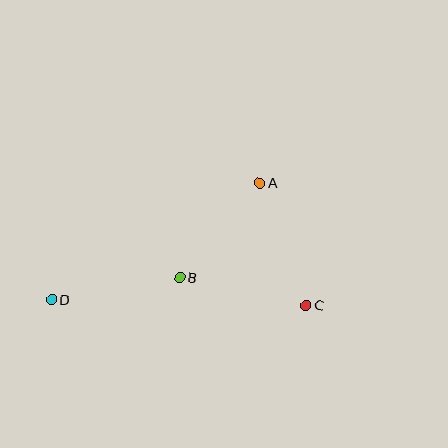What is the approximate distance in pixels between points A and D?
The distance between A and D is approximately 238 pixels.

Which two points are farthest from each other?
Points C and D are farthest from each other.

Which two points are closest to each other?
Points A and B are closest to each other.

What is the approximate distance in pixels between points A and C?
The distance between A and C is approximately 131 pixels.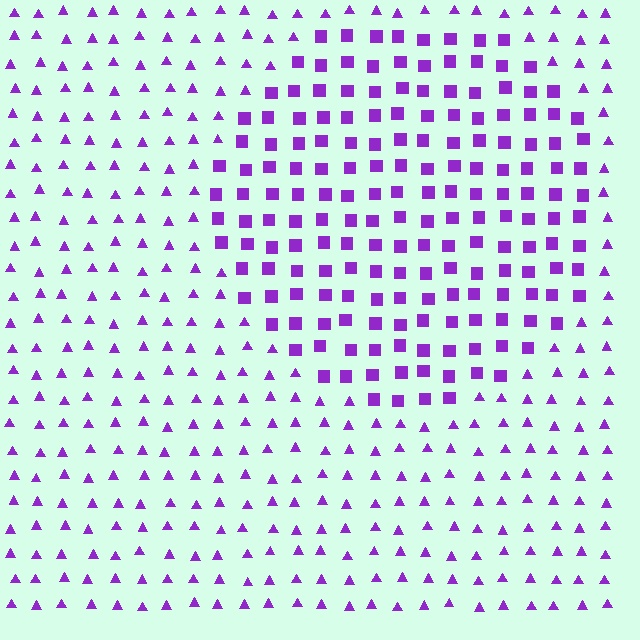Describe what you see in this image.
The image is filled with small purple elements arranged in a uniform grid. A circle-shaped region contains squares, while the surrounding area contains triangles. The boundary is defined purely by the change in element shape.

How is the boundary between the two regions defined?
The boundary is defined by a change in element shape: squares inside vs. triangles outside. All elements share the same color and spacing.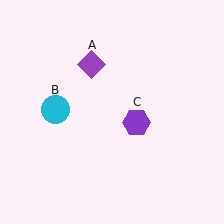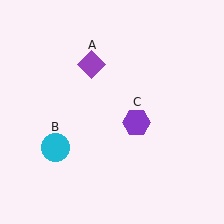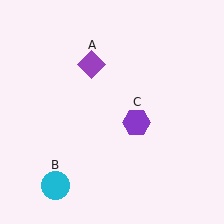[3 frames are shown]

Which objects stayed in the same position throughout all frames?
Purple diamond (object A) and purple hexagon (object C) remained stationary.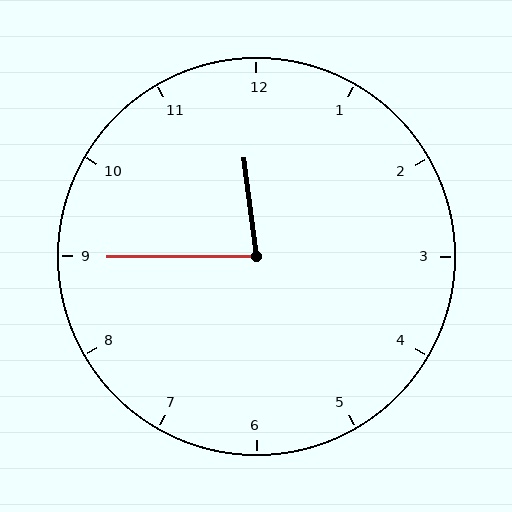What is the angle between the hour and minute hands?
Approximately 82 degrees.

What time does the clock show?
11:45.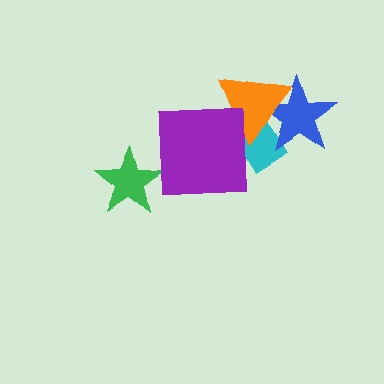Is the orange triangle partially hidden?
Yes, it is partially covered by another shape.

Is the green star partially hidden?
No, no other shape covers it.